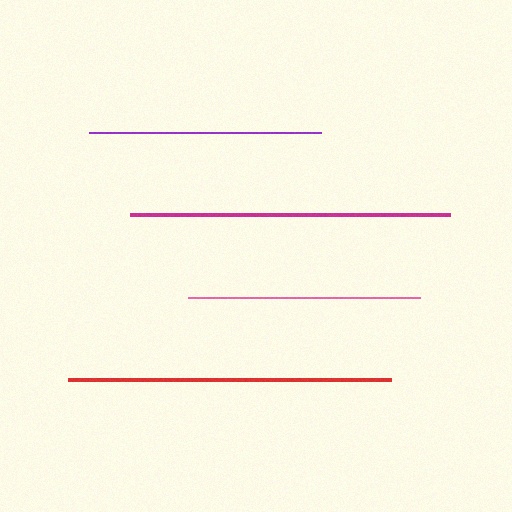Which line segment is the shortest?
The pink line is the shortest at approximately 232 pixels.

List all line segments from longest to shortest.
From longest to shortest: red, magenta, purple, pink.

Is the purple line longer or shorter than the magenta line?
The magenta line is longer than the purple line.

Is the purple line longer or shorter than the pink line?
The purple line is longer than the pink line.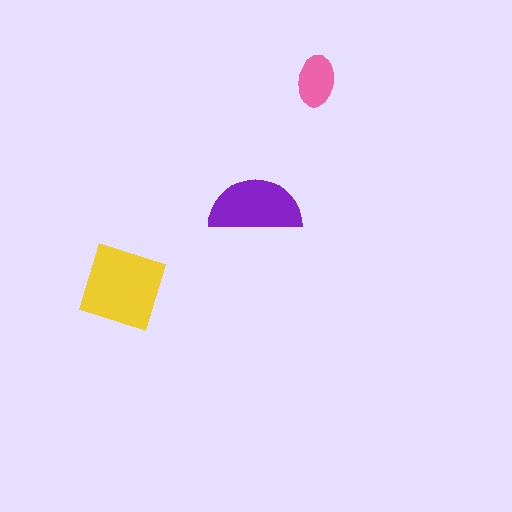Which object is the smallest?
The pink ellipse.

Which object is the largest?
The yellow diamond.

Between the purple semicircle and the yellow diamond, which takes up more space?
The yellow diamond.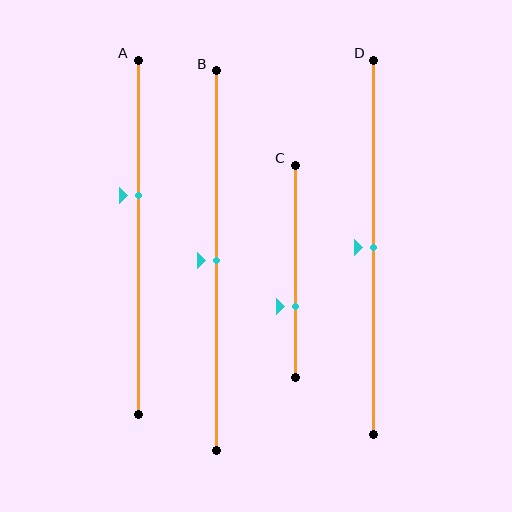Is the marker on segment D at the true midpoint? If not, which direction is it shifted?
Yes, the marker on segment D is at the true midpoint.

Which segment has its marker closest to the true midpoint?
Segment B has its marker closest to the true midpoint.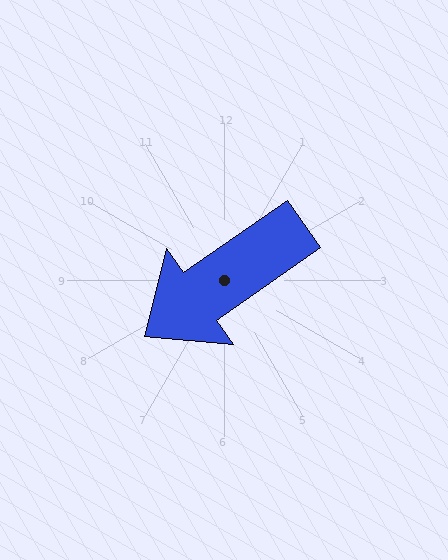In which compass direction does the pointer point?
Southwest.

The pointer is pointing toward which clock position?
Roughly 8 o'clock.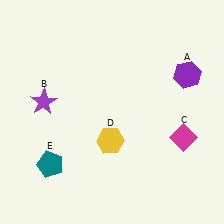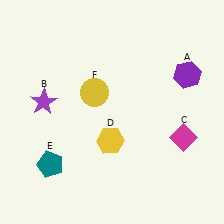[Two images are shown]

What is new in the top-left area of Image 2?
A yellow circle (F) was added in the top-left area of Image 2.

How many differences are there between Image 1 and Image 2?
There is 1 difference between the two images.